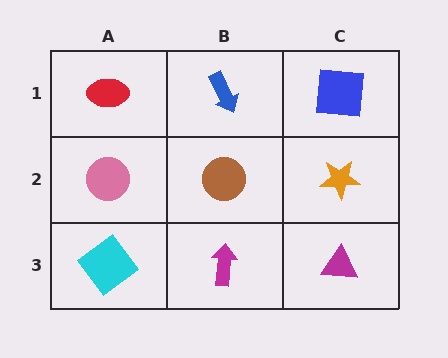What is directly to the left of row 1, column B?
A red ellipse.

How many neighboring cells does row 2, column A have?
3.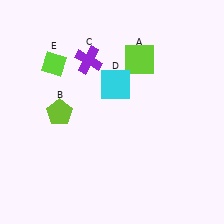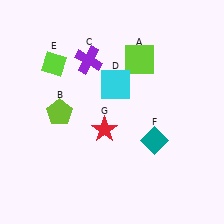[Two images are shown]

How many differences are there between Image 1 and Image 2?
There are 2 differences between the two images.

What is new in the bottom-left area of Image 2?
A red star (G) was added in the bottom-left area of Image 2.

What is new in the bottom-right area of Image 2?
A teal diamond (F) was added in the bottom-right area of Image 2.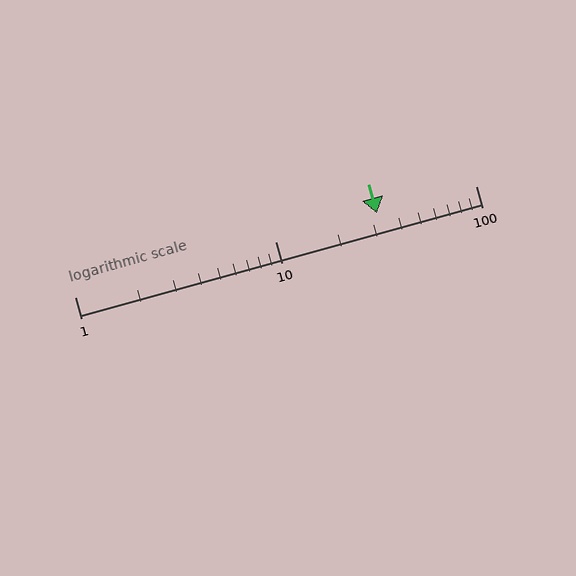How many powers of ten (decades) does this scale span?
The scale spans 2 decades, from 1 to 100.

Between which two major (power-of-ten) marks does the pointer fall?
The pointer is between 10 and 100.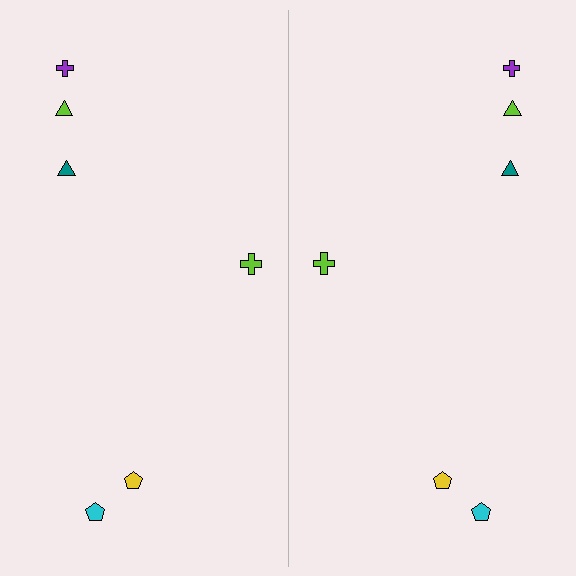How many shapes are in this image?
There are 12 shapes in this image.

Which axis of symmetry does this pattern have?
The pattern has a vertical axis of symmetry running through the center of the image.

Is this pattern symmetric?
Yes, this pattern has bilateral (reflection) symmetry.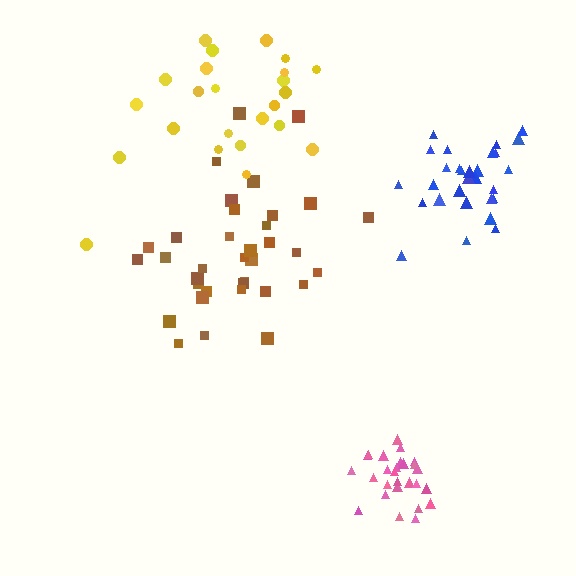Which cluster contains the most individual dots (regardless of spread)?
Brown (35).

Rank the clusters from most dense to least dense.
pink, blue, brown, yellow.